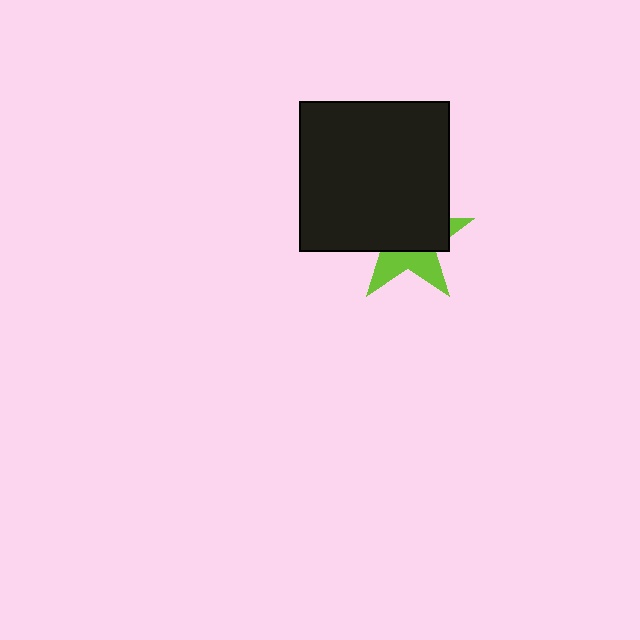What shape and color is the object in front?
The object in front is a black square.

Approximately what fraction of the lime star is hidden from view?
Roughly 62% of the lime star is hidden behind the black square.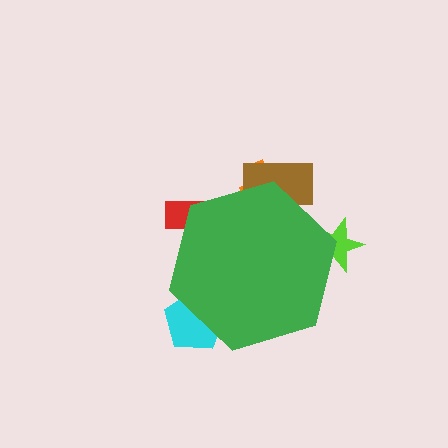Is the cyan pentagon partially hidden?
Yes, the cyan pentagon is partially hidden behind the green hexagon.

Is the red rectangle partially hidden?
Yes, the red rectangle is partially hidden behind the green hexagon.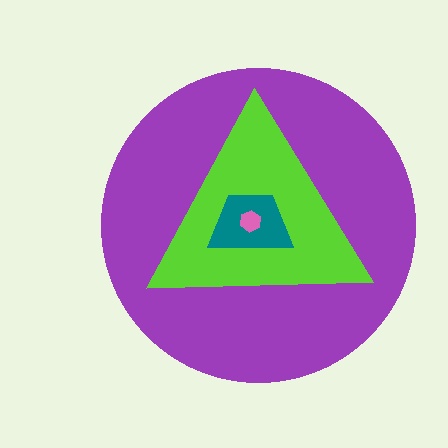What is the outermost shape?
The purple circle.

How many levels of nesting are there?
4.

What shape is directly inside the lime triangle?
The teal trapezoid.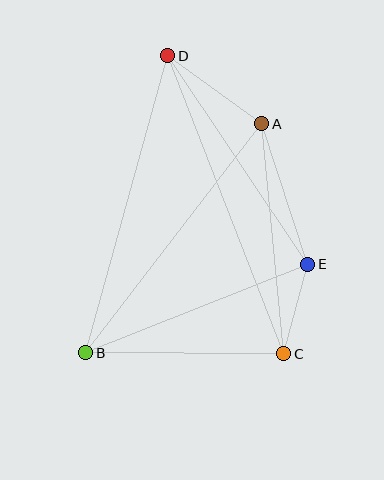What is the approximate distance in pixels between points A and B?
The distance between A and B is approximately 289 pixels.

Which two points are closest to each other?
Points C and E are closest to each other.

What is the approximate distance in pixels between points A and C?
The distance between A and C is approximately 231 pixels.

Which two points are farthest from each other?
Points C and D are farthest from each other.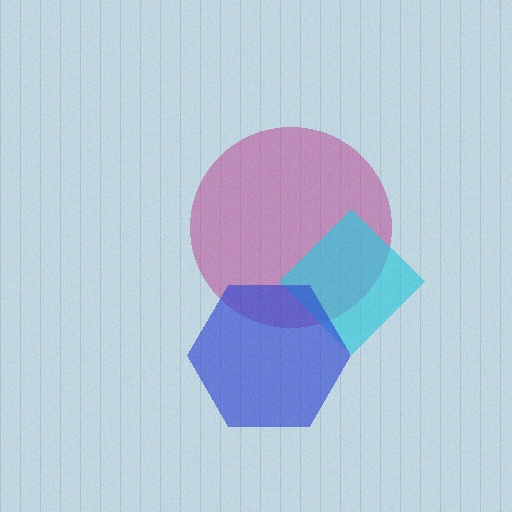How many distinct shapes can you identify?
There are 3 distinct shapes: a magenta circle, a cyan diamond, a blue hexagon.